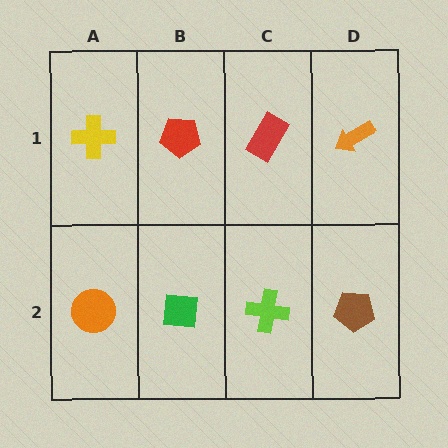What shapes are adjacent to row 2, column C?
A red rectangle (row 1, column C), a green square (row 2, column B), a brown pentagon (row 2, column D).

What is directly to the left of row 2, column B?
An orange circle.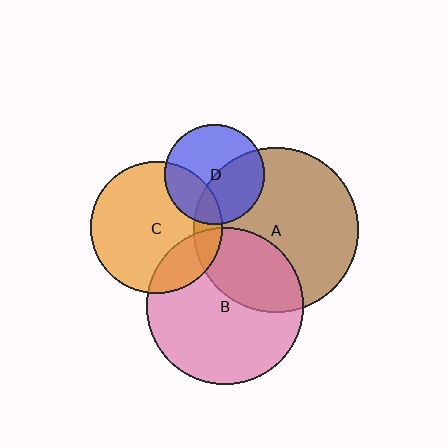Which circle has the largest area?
Circle A (brown).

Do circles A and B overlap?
Yes.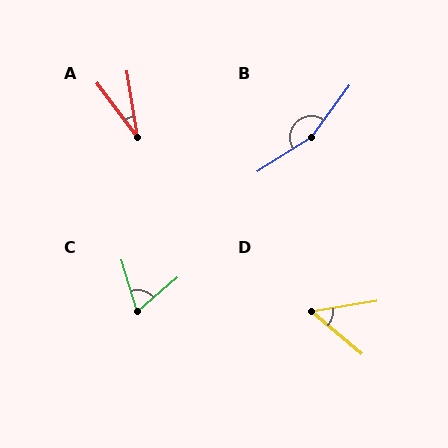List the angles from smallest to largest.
A (28°), D (49°), C (66°), B (158°).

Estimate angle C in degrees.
Approximately 66 degrees.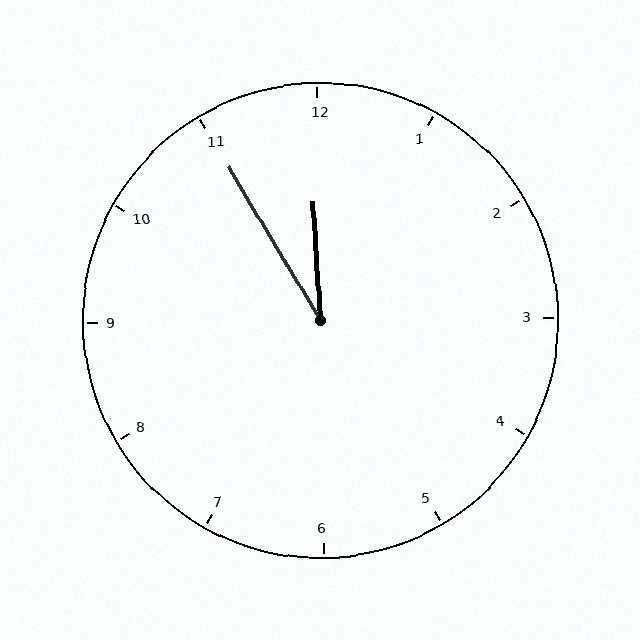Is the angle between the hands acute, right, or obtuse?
It is acute.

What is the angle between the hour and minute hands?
Approximately 28 degrees.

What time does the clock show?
11:55.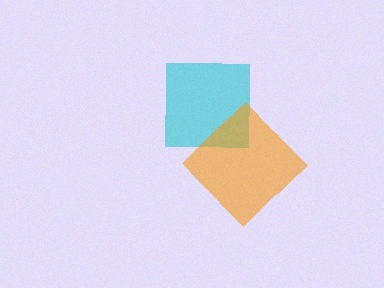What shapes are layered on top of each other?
The layered shapes are: a cyan square, an orange diamond.